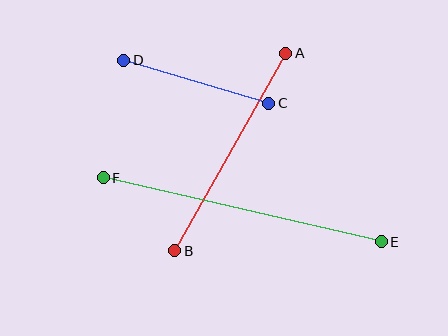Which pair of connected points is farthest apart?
Points E and F are farthest apart.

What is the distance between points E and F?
The distance is approximately 285 pixels.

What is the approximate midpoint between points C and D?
The midpoint is at approximately (196, 82) pixels.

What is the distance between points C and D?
The distance is approximately 152 pixels.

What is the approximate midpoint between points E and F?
The midpoint is at approximately (242, 210) pixels.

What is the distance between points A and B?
The distance is approximately 226 pixels.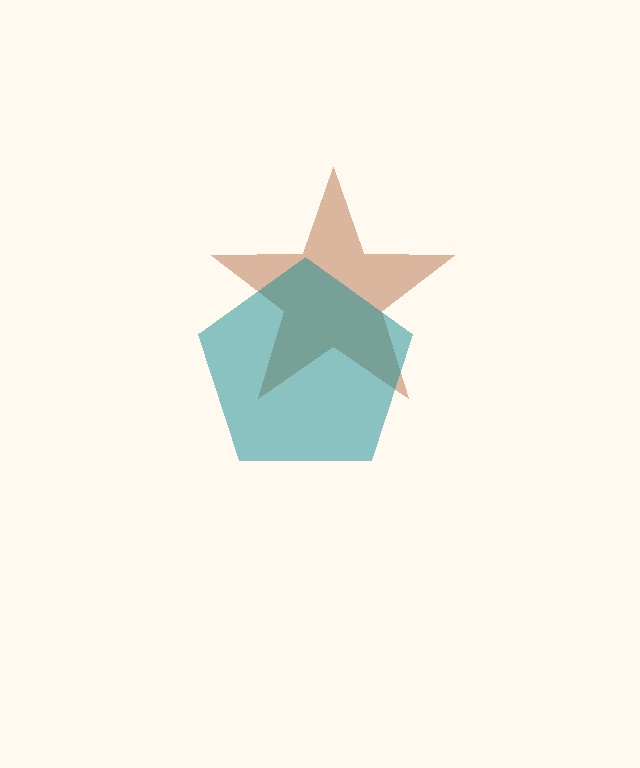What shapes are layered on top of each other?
The layered shapes are: a brown star, a teal pentagon.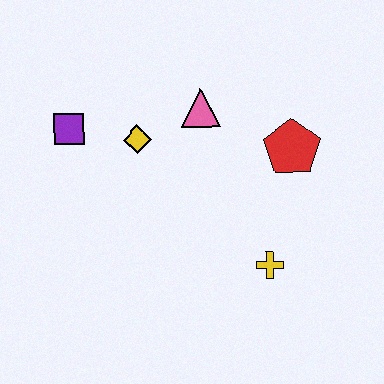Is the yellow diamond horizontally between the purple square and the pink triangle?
Yes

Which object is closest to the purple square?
The yellow diamond is closest to the purple square.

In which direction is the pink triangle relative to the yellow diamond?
The pink triangle is to the right of the yellow diamond.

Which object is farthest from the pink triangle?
The yellow cross is farthest from the pink triangle.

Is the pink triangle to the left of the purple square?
No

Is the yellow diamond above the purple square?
No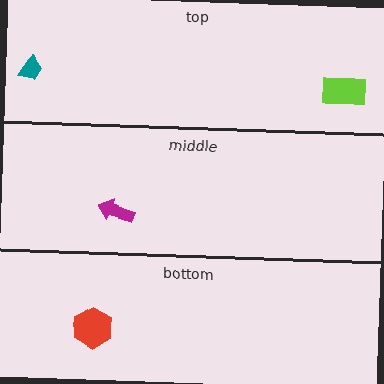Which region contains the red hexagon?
The bottom region.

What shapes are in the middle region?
The magenta arrow.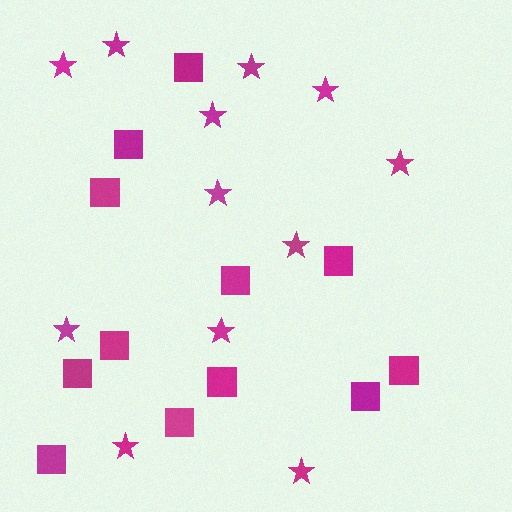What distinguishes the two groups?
There are 2 groups: one group of squares (12) and one group of stars (12).